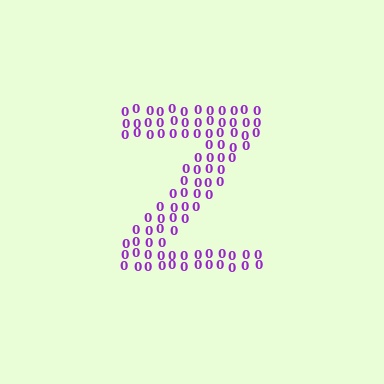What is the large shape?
The large shape is the letter Z.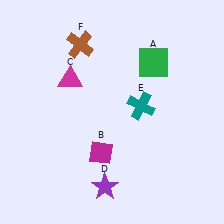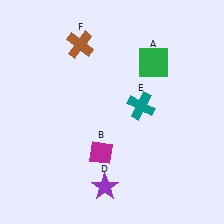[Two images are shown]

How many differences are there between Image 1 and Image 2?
There is 1 difference between the two images.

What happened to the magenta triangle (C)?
The magenta triangle (C) was removed in Image 2. It was in the top-left area of Image 1.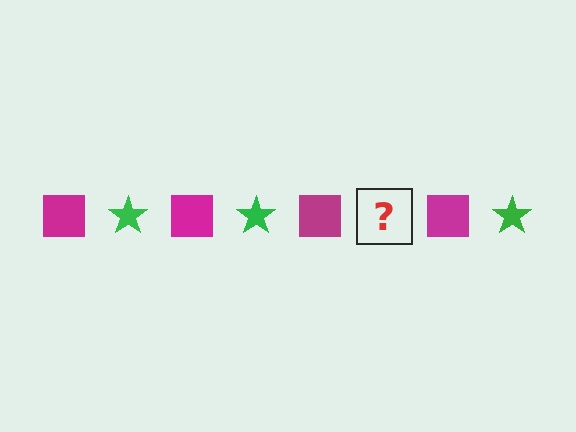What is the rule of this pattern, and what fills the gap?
The rule is that the pattern alternates between magenta square and green star. The gap should be filled with a green star.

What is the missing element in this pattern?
The missing element is a green star.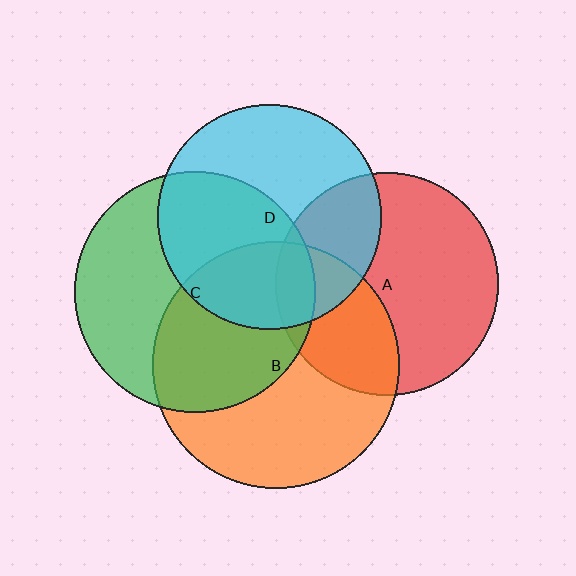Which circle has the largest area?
Circle B (orange).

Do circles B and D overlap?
Yes.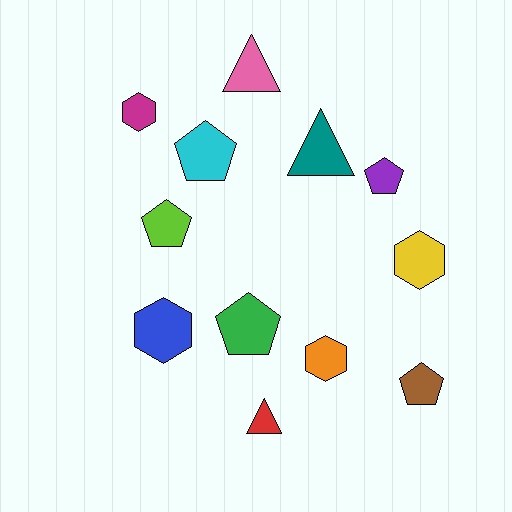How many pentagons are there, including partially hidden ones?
There are 5 pentagons.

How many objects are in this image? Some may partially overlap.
There are 12 objects.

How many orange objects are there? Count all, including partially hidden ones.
There is 1 orange object.